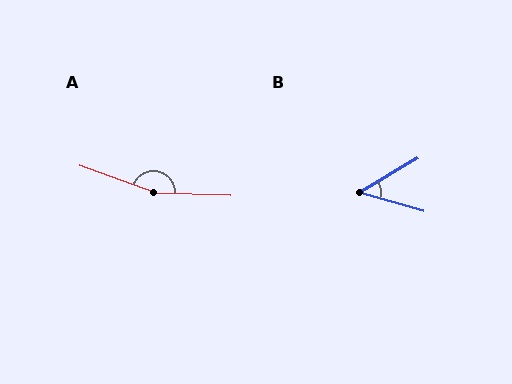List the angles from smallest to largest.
B (46°), A (162°).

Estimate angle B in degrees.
Approximately 46 degrees.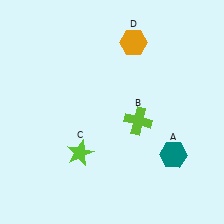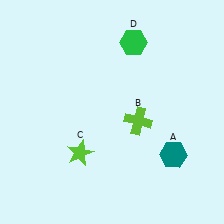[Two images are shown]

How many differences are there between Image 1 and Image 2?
There is 1 difference between the two images.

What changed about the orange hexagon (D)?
In Image 1, D is orange. In Image 2, it changed to green.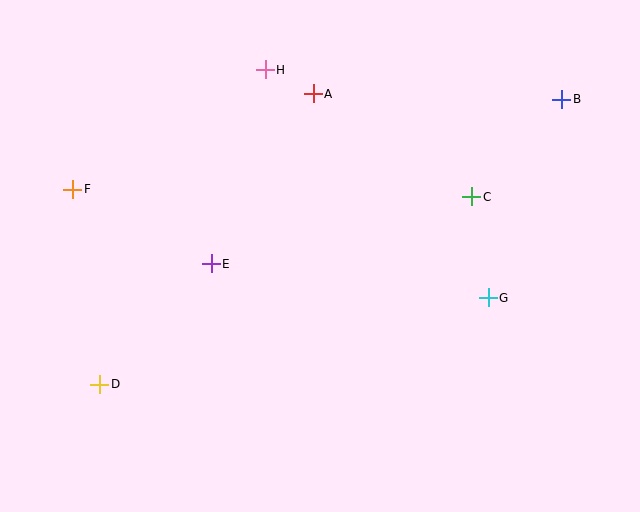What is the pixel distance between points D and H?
The distance between D and H is 355 pixels.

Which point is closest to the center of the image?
Point E at (211, 264) is closest to the center.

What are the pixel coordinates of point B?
Point B is at (562, 99).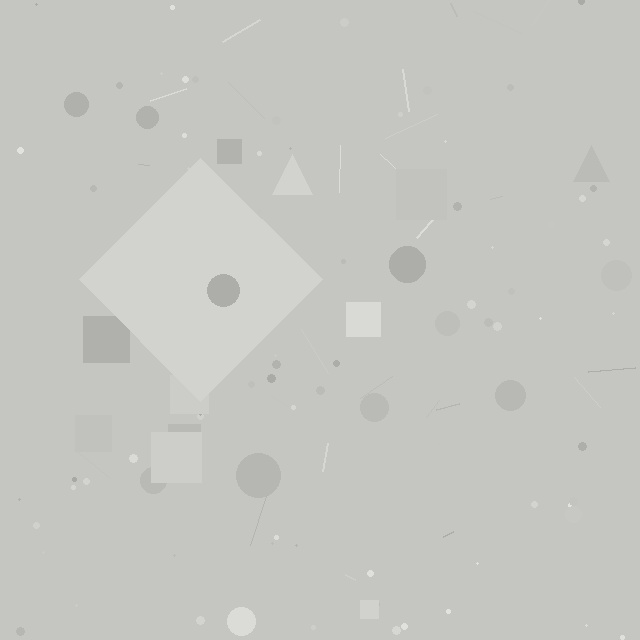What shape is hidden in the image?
A diamond is hidden in the image.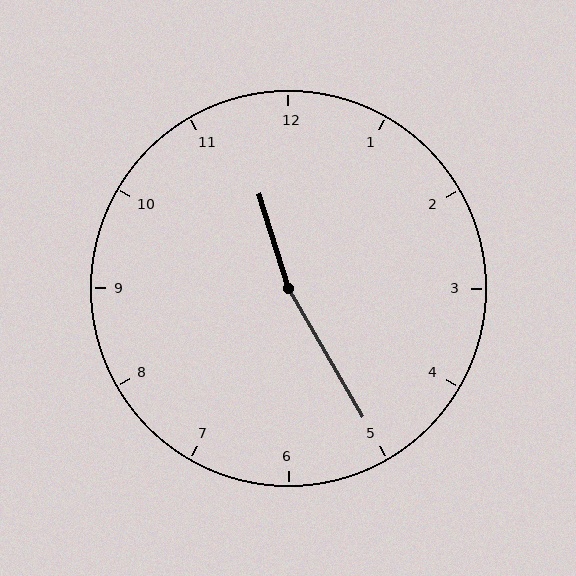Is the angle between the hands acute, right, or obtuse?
It is obtuse.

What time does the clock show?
11:25.